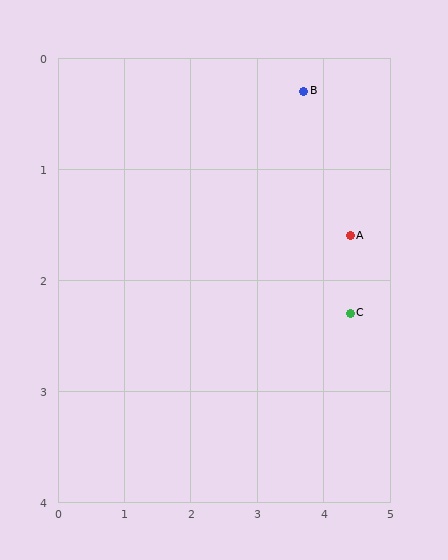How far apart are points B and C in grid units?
Points B and C are about 2.1 grid units apart.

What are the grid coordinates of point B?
Point B is at approximately (3.7, 0.3).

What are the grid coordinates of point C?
Point C is at approximately (4.4, 2.3).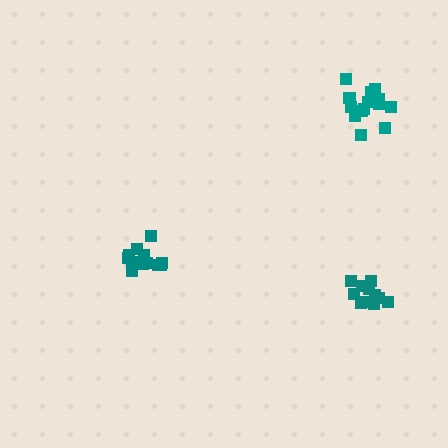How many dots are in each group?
Group 1: 11 dots, Group 2: 14 dots, Group 3: 15 dots (40 total).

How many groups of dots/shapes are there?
There are 3 groups.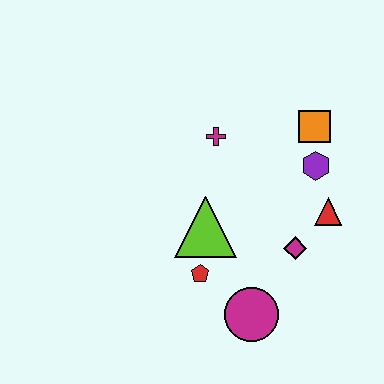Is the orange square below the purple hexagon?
No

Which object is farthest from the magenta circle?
The orange square is farthest from the magenta circle.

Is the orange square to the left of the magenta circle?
No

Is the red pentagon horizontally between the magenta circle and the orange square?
No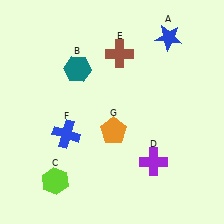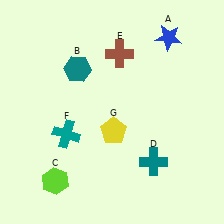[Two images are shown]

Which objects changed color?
D changed from purple to teal. F changed from blue to teal. G changed from orange to yellow.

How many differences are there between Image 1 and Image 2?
There are 3 differences between the two images.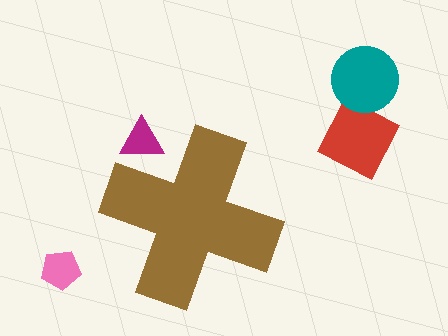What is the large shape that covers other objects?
A brown cross.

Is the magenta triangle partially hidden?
Yes, the magenta triangle is partially hidden behind the brown cross.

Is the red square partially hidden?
No, the red square is fully visible.